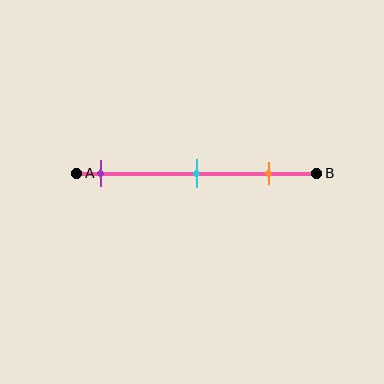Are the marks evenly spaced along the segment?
Yes, the marks are approximately evenly spaced.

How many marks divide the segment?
There are 3 marks dividing the segment.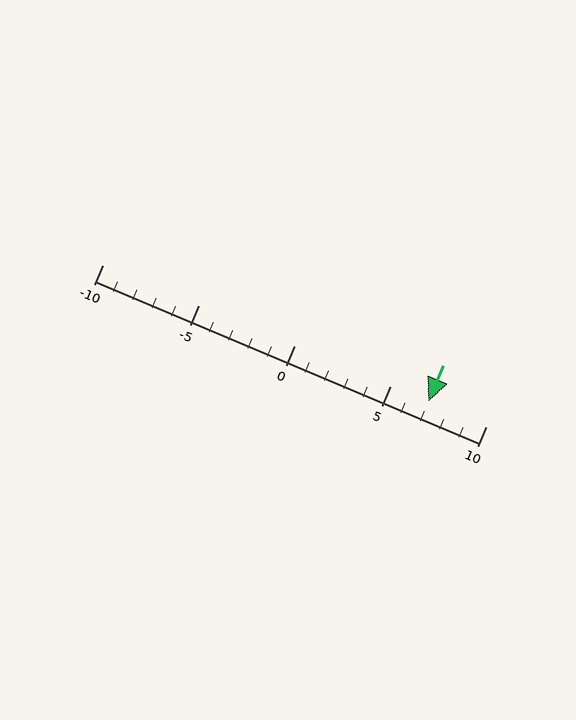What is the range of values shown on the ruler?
The ruler shows values from -10 to 10.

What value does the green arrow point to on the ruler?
The green arrow points to approximately 7.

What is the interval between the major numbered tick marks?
The major tick marks are spaced 5 units apart.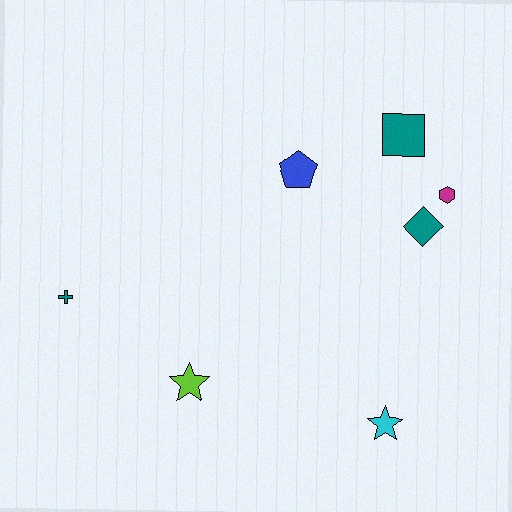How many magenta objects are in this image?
There is 1 magenta object.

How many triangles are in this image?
There are no triangles.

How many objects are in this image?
There are 7 objects.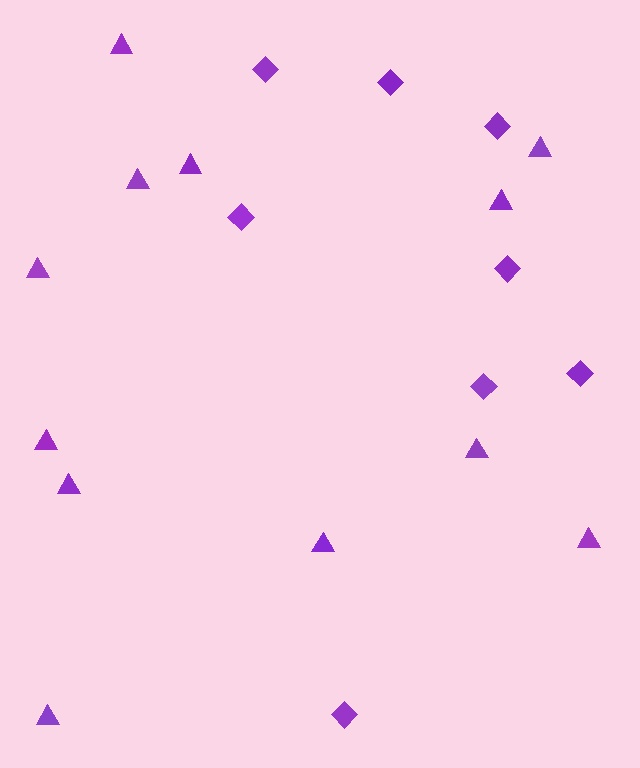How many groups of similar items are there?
There are 2 groups: one group of triangles (12) and one group of diamonds (8).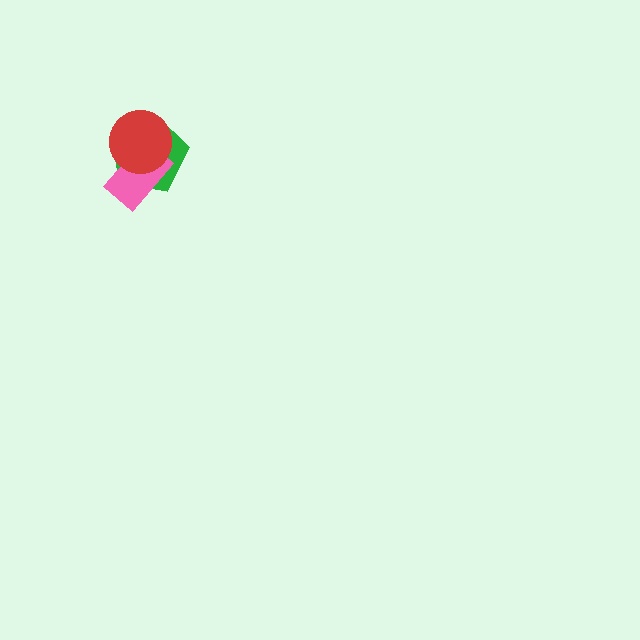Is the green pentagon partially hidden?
Yes, it is partially covered by another shape.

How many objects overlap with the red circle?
2 objects overlap with the red circle.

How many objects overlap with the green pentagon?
2 objects overlap with the green pentagon.